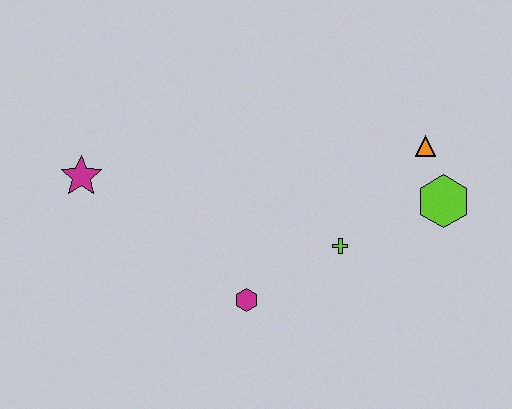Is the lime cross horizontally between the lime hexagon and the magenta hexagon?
Yes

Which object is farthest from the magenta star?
The lime hexagon is farthest from the magenta star.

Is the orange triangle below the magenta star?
No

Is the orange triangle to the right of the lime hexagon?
No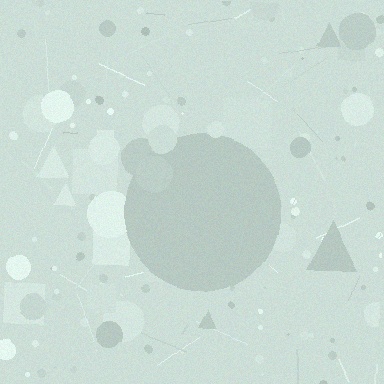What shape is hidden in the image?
A circle is hidden in the image.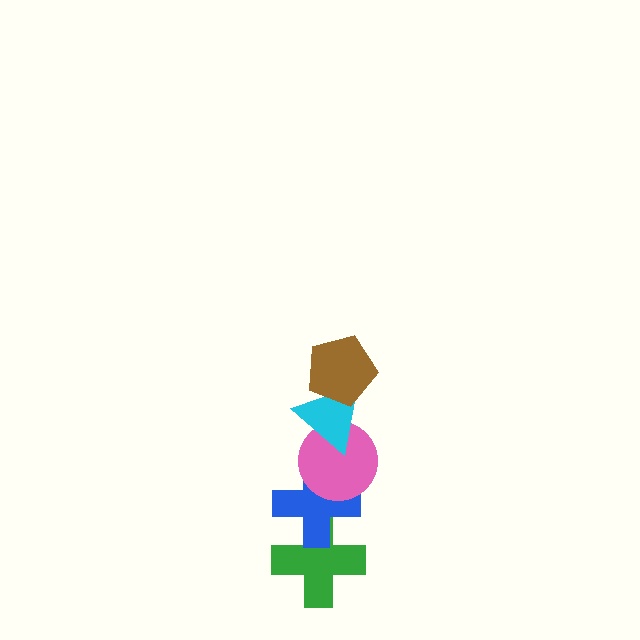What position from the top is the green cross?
The green cross is 5th from the top.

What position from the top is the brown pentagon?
The brown pentagon is 1st from the top.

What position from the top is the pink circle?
The pink circle is 3rd from the top.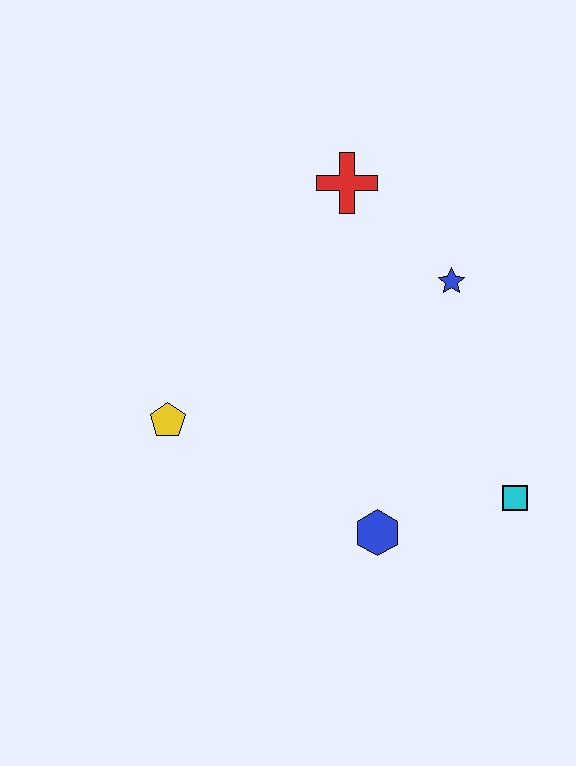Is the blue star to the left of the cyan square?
Yes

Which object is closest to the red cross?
The blue star is closest to the red cross.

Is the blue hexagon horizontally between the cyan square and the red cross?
Yes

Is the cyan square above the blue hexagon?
Yes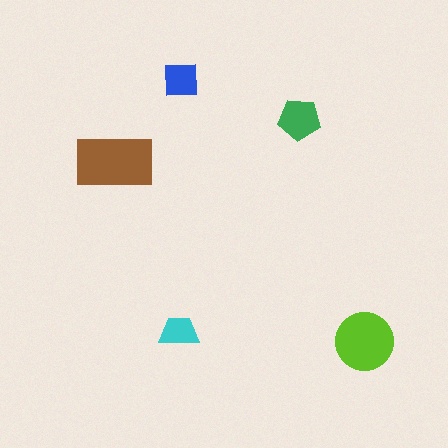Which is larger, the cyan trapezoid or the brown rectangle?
The brown rectangle.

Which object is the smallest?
The cyan trapezoid.